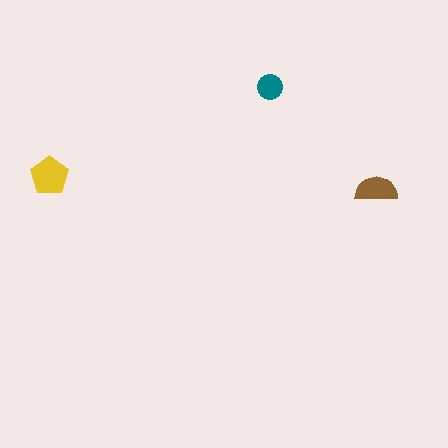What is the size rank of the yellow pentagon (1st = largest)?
1st.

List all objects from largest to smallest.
The yellow pentagon, the brown semicircle, the teal circle.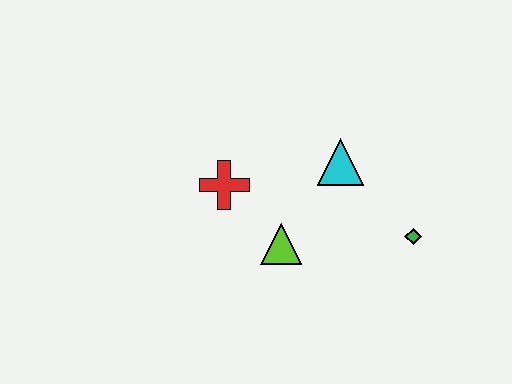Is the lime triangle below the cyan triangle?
Yes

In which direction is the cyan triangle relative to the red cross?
The cyan triangle is to the right of the red cross.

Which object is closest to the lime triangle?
The red cross is closest to the lime triangle.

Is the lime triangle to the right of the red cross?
Yes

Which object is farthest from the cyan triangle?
The red cross is farthest from the cyan triangle.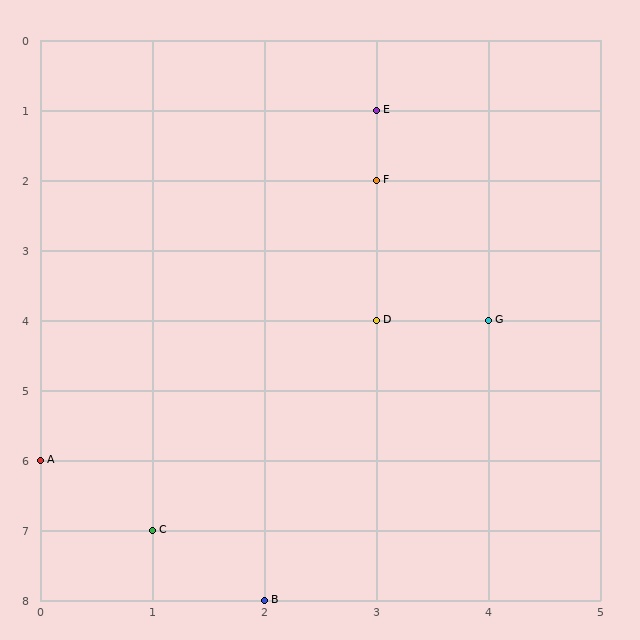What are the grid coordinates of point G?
Point G is at grid coordinates (4, 4).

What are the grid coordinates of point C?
Point C is at grid coordinates (1, 7).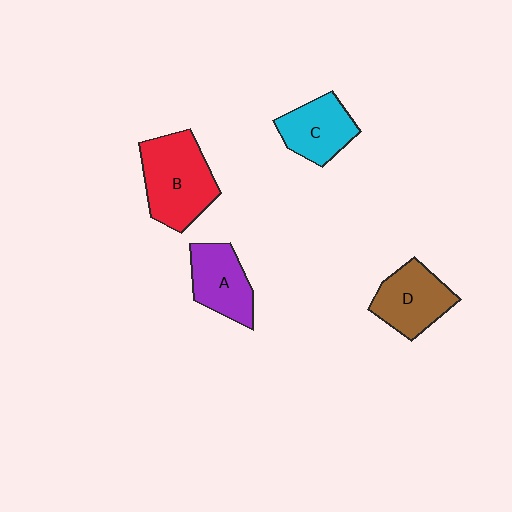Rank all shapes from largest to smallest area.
From largest to smallest: B (red), D (brown), A (purple), C (cyan).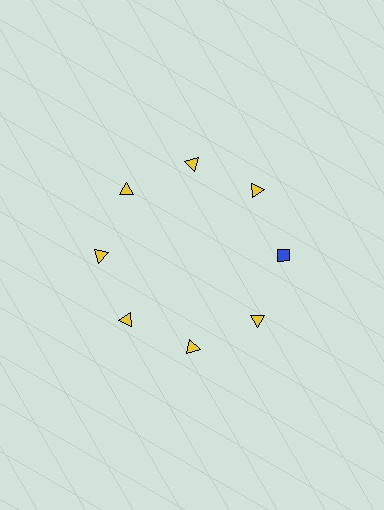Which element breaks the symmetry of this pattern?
The blue diamond at roughly the 3 o'clock position breaks the symmetry. All other shapes are yellow triangles.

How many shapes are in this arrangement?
There are 8 shapes arranged in a ring pattern.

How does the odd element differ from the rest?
It differs in both color (blue instead of yellow) and shape (diamond instead of triangle).